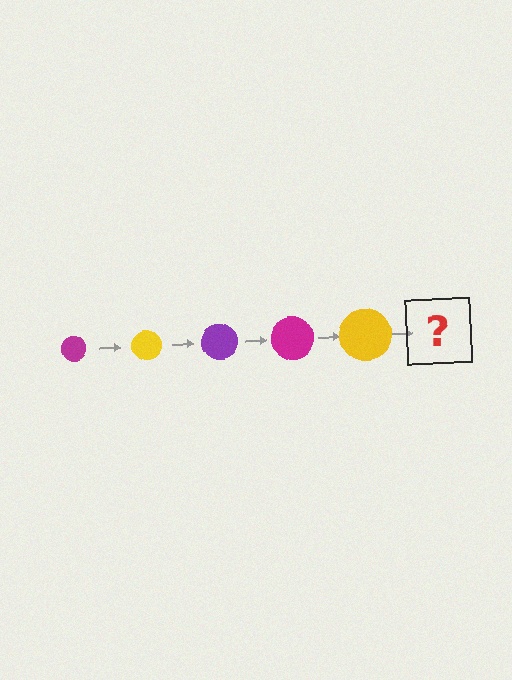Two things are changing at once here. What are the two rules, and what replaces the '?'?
The two rules are that the circle grows larger each step and the color cycles through magenta, yellow, and purple. The '?' should be a purple circle, larger than the previous one.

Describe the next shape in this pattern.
It should be a purple circle, larger than the previous one.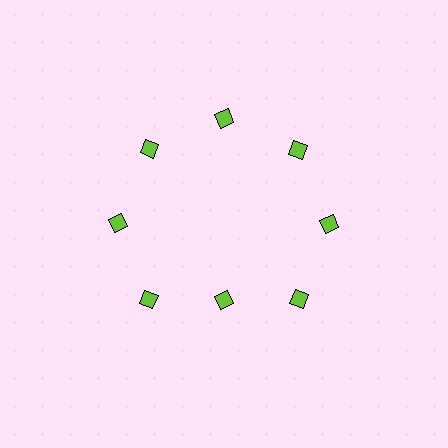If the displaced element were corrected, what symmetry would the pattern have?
It would have 8-fold rotational symmetry — the pattern would map onto itself every 45 degrees.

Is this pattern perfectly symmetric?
No. The 8 lime diamonds are arranged in a ring, but one element near the 6 o'clock position is pulled inward toward the center, breaking the 8-fold rotational symmetry.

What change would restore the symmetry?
The symmetry would be restored by moving it outward, back onto the ring so that all 8 diamonds sit at equal angles and equal distance from the center.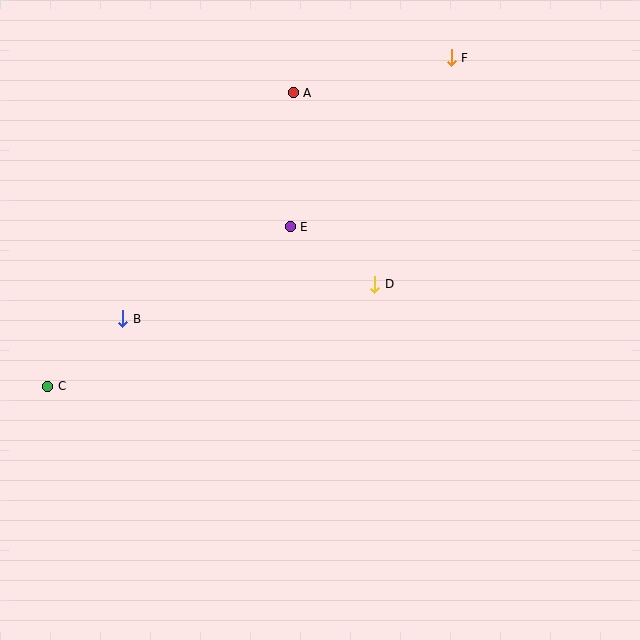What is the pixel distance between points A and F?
The distance between A and F is 162 pixels.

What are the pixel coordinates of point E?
Point E is at (290, 227).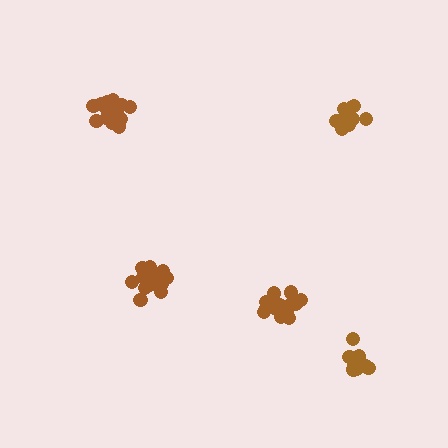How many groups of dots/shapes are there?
There are 5 groups.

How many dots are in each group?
Group 1: 11 dots, Group 2: 11 dots, Group 3: 17 dots, Group 4: 16 dots, Group 5: 17 dots (72 total).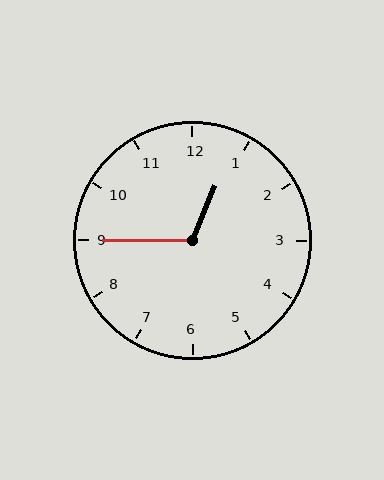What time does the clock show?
12:45.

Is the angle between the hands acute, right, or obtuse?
It is obtuse.